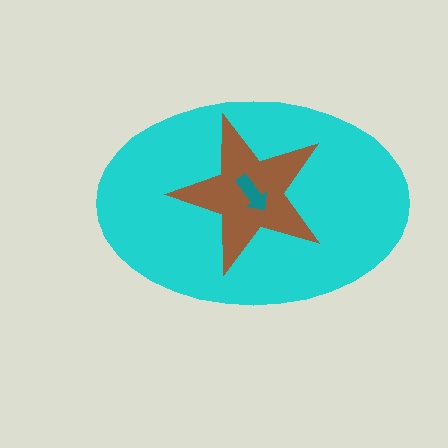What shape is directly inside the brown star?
The teal arrow.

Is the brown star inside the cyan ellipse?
Yes.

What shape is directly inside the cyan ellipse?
The brown star.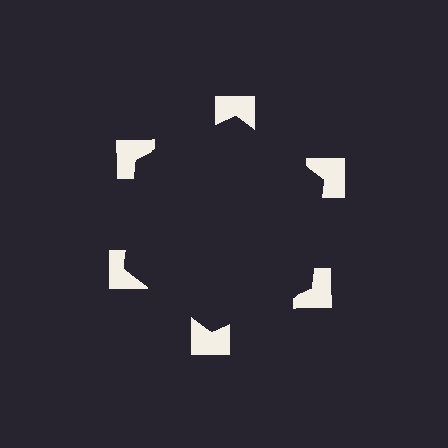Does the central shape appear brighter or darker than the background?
It typically appears slightly darker than the background, even though no actual brightness change is drawn.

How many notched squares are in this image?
There are 6 — one at each vertex of the illusory hexagon.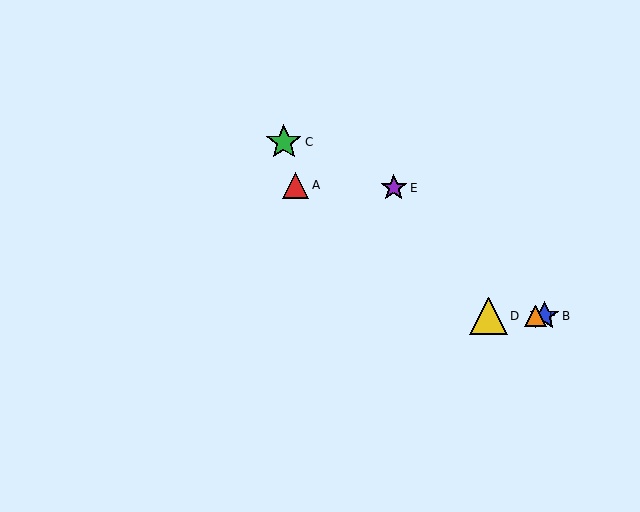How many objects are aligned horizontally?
3 objects (B, D, F) are aligned horizontally.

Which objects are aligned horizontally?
Objects B, D, F are aligned horizontally.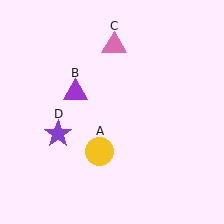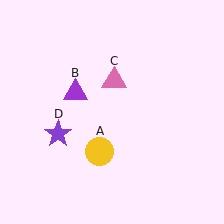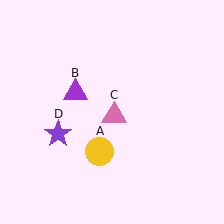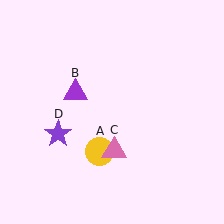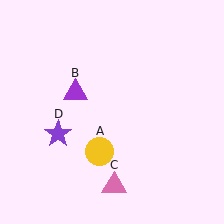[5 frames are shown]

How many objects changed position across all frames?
1 object changed position: pink triangle (object C).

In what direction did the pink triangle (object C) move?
The pink triangle (object C) moved down.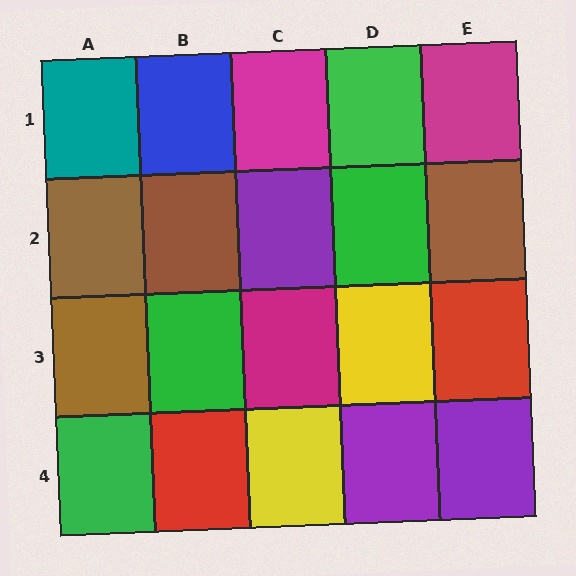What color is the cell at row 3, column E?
Red.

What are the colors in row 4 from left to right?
Green, red, yellow, purple, purple.